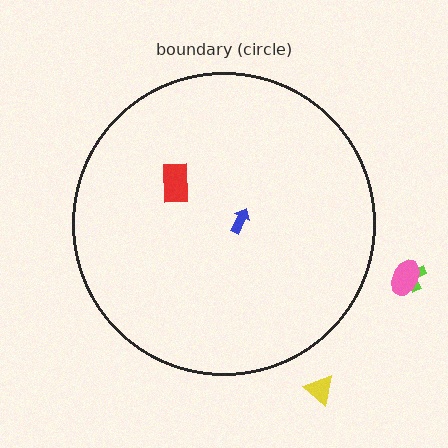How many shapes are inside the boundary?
2 inside, 3 outside.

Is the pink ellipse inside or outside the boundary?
Outside.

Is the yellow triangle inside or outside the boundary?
Outside.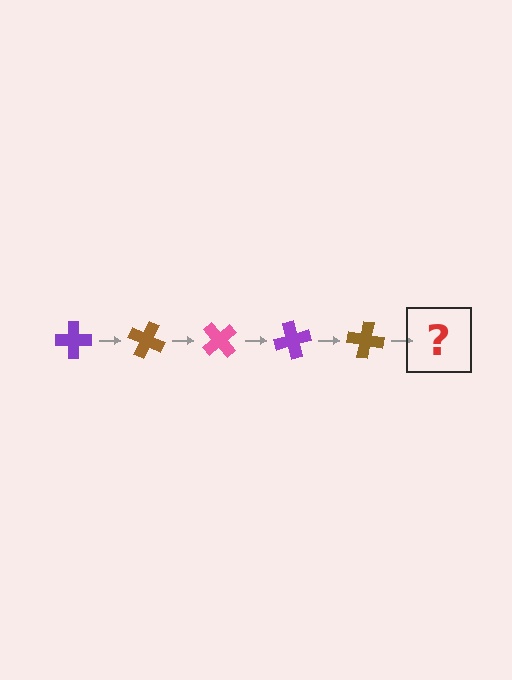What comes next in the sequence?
The next element should be a pink cross, rotated 125 degrees from the start.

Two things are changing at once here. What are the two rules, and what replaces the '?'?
The two rules are that it rotates 25 degrees each step and the color cycles through purple, brown, and pink. The '?' should be a pink cross, rotated 125 degrees from the start.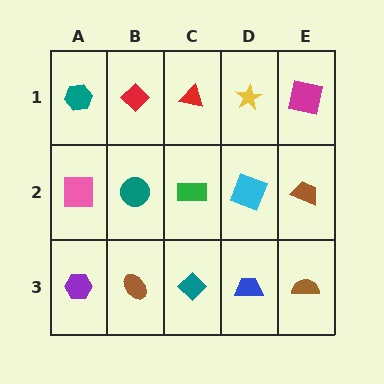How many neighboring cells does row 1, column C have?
3.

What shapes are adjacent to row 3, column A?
A pink square (row 2, column A), a brown ellipse (row 3, column B).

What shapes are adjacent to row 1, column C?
A green rectangle (row 2, column C), a red diamond (row 1, column B), a yellow star (row 1, column D).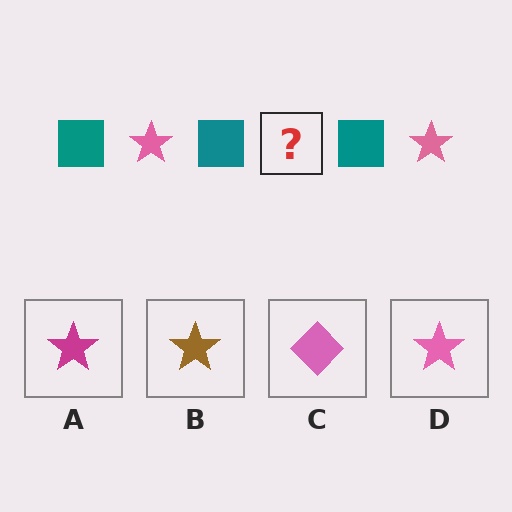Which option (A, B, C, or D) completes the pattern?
D.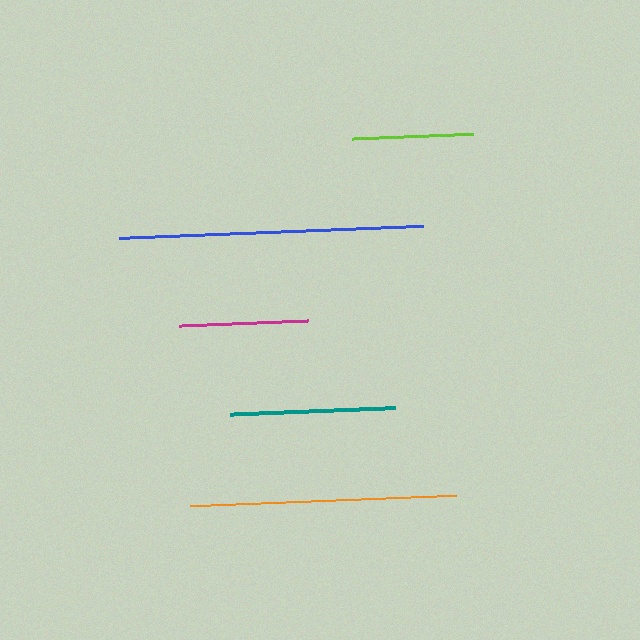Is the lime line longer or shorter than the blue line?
The blue line is longer than the lime line.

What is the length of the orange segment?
The orange segment is approximately 267 pixels long.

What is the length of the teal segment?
The teal segment is approximately 164 pixels long.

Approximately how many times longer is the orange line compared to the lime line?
The orange line is approximately 2.2 times the length of the lime line.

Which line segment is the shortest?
The lime line is the shortest at approximately 120 pixels.